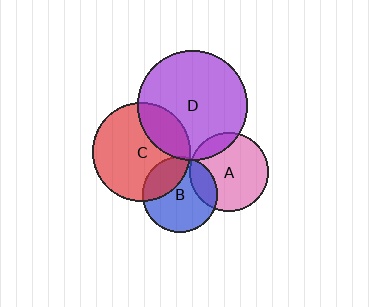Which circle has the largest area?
Circle D (purple).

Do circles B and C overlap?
Yes.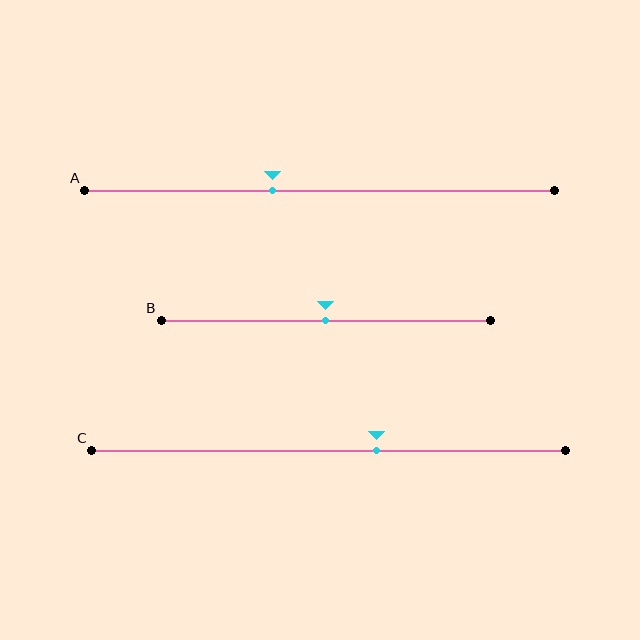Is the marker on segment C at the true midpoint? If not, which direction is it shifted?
No, the marker on segment C is shifted to the right by about 10% of the segment length.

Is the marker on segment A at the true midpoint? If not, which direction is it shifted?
No, the marker on segment A is shifted to the left by about 10% of the segment length.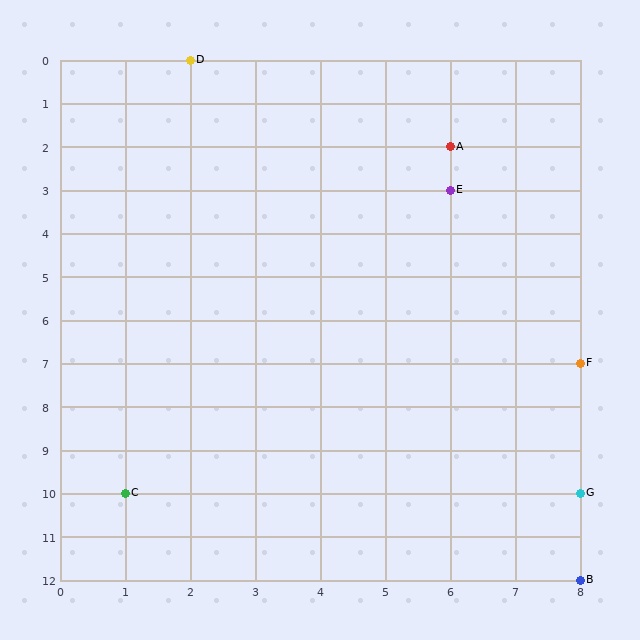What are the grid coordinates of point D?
Point D is at grid coordinates (2, 0).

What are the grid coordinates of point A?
Point A is at grid coordinates (6, 2).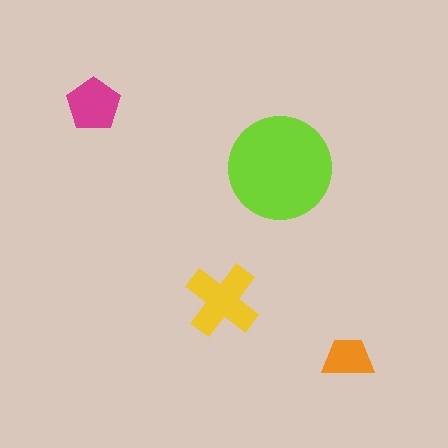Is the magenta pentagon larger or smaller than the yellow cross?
Smaller.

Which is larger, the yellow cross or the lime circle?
The lime circle.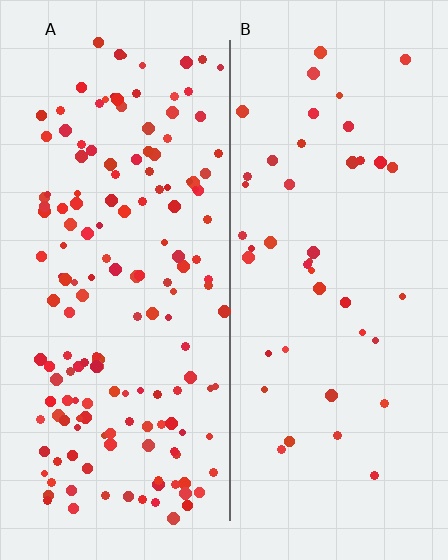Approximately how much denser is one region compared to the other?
Approximately 3.6× — region A over region B.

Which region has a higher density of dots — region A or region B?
A (the left).